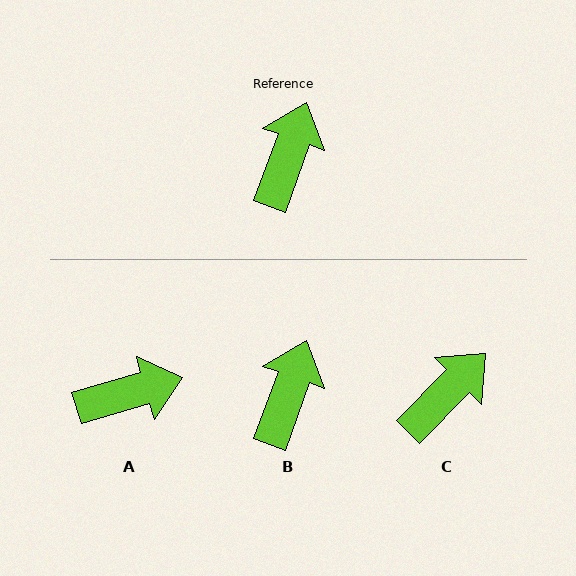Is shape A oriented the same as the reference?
No, it is off by about 54 degrees.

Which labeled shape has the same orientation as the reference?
B.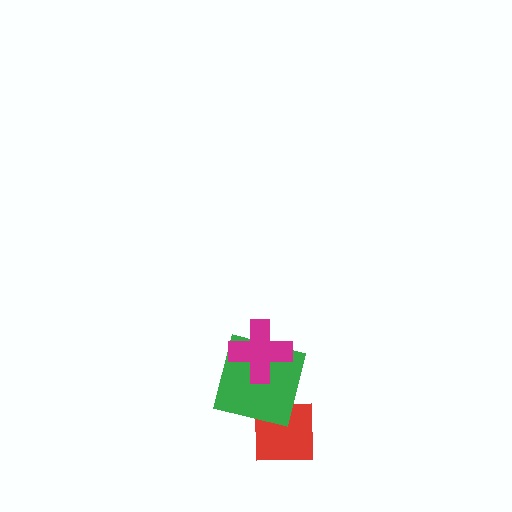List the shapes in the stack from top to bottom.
From top to bottom: the magenta cross, the green square, the red square.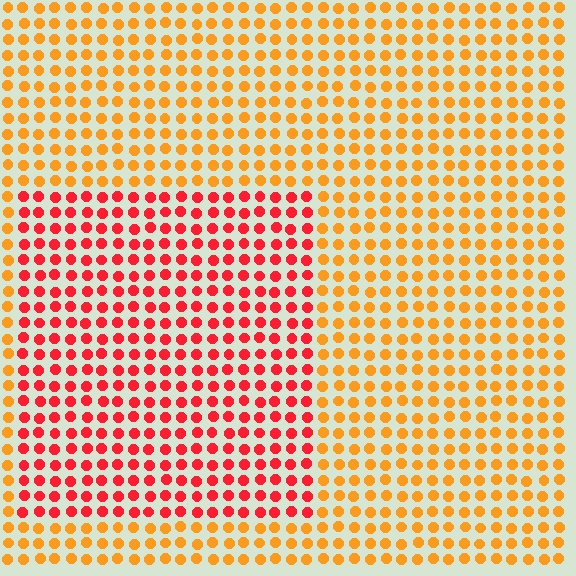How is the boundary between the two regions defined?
The boundary is defined purely by a slight shift in hue (about 39 degrees). Spacing, size, and orientation are identical on both sides.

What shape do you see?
I see a rectangle.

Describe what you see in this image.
The image is filled with small orange elements in a uniform arrangement. A rectangle-shaped region is visible where the elements are tinted to a slightly different hue, forming a subtle color boundary.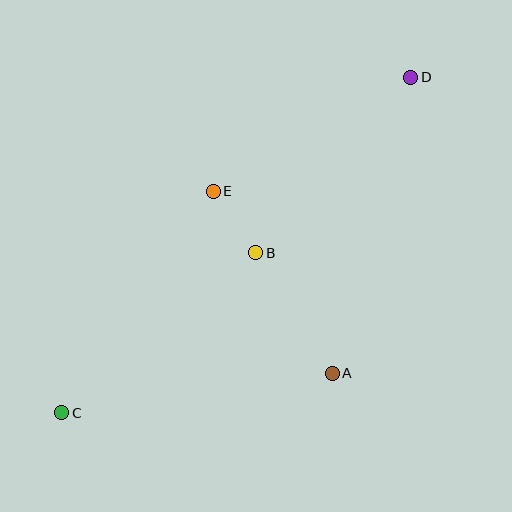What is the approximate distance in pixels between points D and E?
The distance between D and E is approximately 228 pixels.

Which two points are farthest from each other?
Points C and D are farthest from each other.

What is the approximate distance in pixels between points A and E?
The distance between A and E is approximately 218 pixels.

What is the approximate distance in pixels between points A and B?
The distance between A and B is approximately 143 pixels.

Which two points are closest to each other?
Points B and E are closest to each other.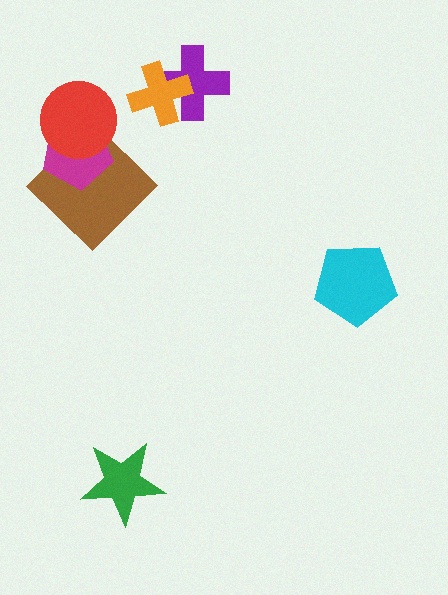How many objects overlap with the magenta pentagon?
2 objects overlap with the magenta pentagon.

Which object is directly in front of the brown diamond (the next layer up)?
The magenta pentagon is directly in front of the brown diamond.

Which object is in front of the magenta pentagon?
The red circle is in front of the magenta pentagon.